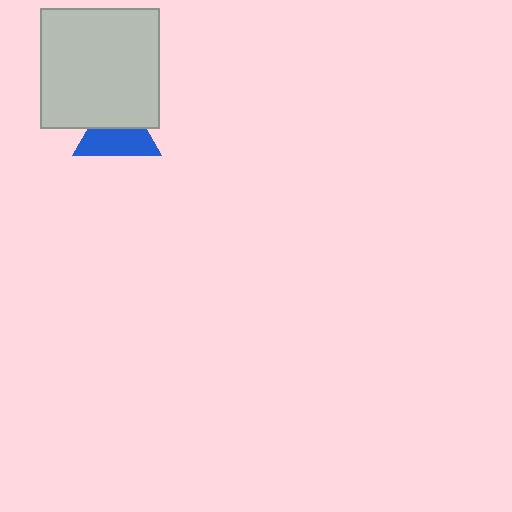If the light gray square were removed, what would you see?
You would see the complete blue triangle.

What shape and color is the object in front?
The object in front is a light gray square.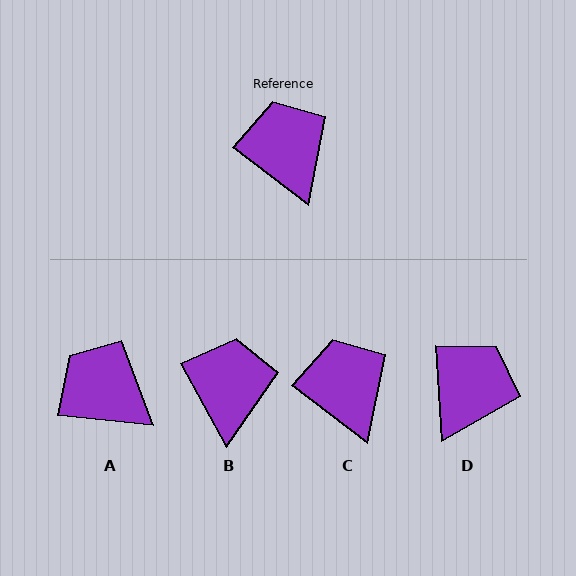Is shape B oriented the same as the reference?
No, it is off by about 24 degrees.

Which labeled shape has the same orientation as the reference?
C.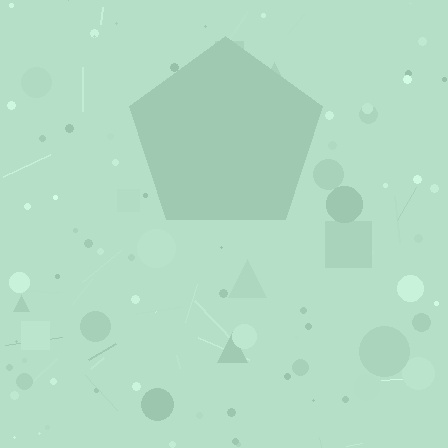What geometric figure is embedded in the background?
A pentagon is embedded in the background.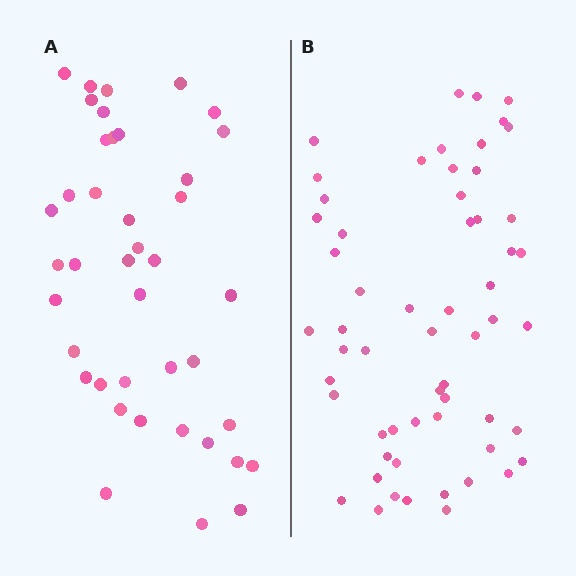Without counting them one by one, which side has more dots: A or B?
Region B (the right region) has more dots.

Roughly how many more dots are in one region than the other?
Region B has approximately 15 more dots than region A.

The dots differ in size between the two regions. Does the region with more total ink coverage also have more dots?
No. Region A has more total ink coverage because its dots are larger, but region B actually contains more individual dots. Total area can be misleading — the number of items is what matters here.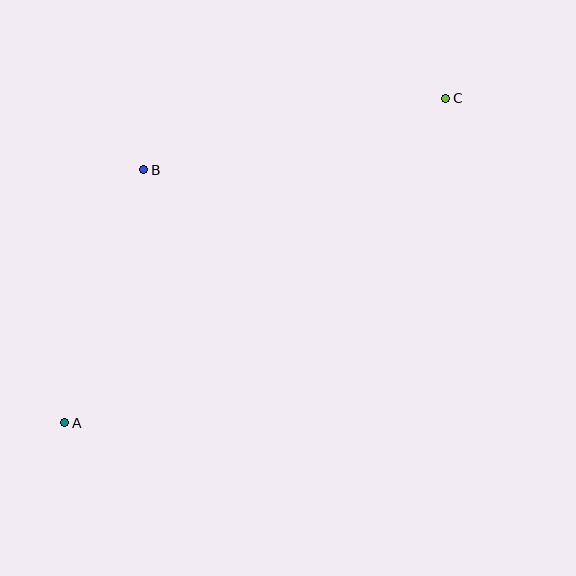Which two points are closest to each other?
Points A and B are closest to each other.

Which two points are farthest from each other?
Points A and C are farthest from each other.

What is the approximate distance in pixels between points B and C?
The distance between B and C is approximately 311 pixels.